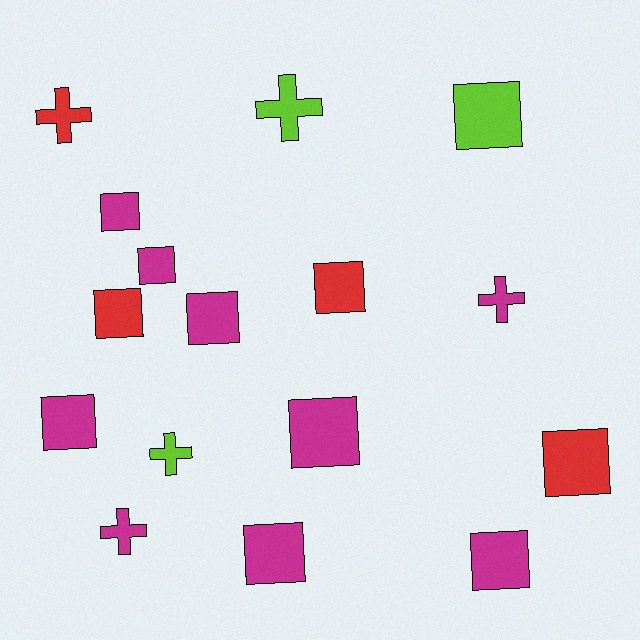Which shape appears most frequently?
Square, with 11 objects.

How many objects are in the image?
There are 16 objects.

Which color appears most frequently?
Magenta, with 9 objects.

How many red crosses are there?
There is 1 red cross.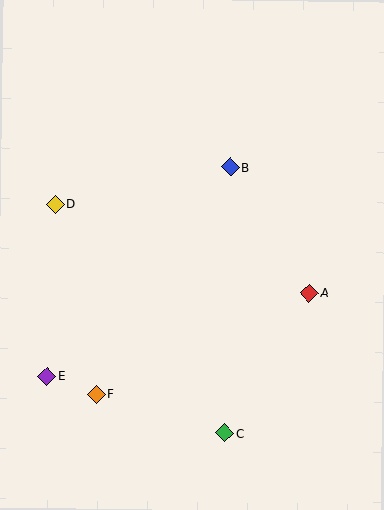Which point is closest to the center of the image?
Point B at (231, 167) is closest to the center.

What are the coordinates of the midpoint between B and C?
The midpoint between B and C is at (227, 300).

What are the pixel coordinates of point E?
Point E is at (47, 376).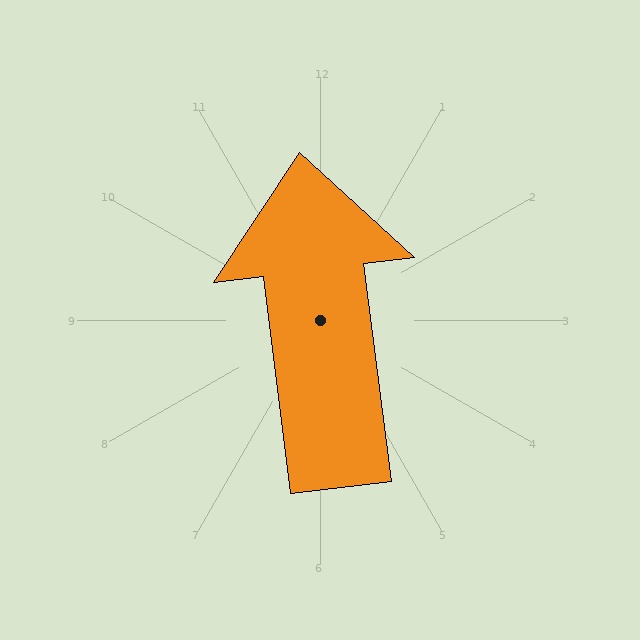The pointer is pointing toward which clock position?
Roughly 12 o'clock.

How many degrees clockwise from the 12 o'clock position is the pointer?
Approximately 353 degrees.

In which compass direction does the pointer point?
North.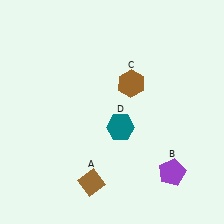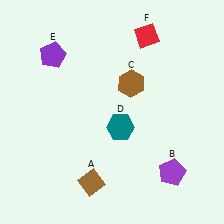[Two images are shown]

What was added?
A purple pentagon (E), a red diamond (F) were added in Image 2.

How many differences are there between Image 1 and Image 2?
There are 2 differences between the two images.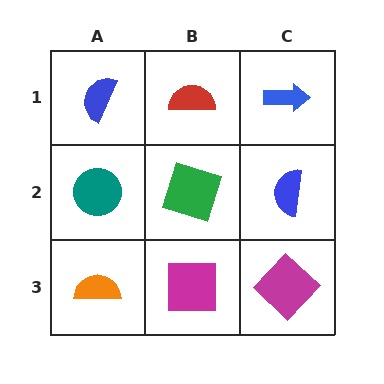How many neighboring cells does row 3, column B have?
3.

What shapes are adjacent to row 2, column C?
A blue arrow (row 1, column C), a magenta diamond (row 3, column C), a green square (row 2, column B).